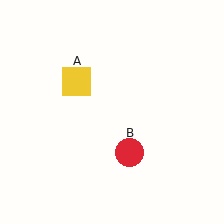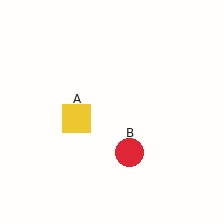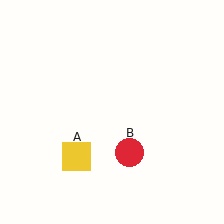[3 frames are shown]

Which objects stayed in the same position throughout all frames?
Red circle (object B) remained stationary.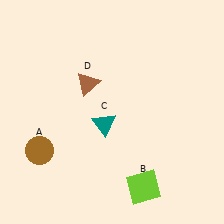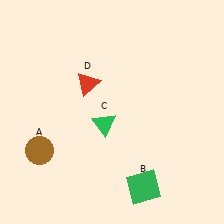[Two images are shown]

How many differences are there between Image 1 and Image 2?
There are 3 differences between the two images.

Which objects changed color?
B changed from lime to green. C changed from teal to green. D changed from brown to red.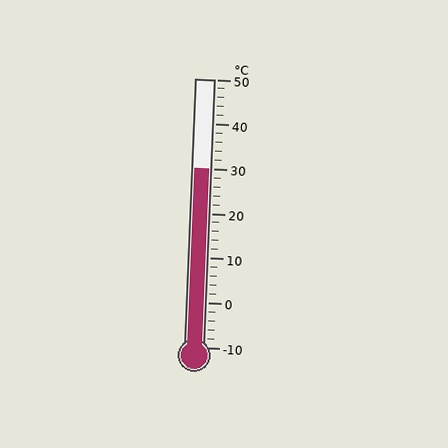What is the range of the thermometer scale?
The thermometer scale ranges from -10°C to 50°C.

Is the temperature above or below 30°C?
The temperature is at 30°C.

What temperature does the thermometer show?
The thermometer shows approximately 30°C.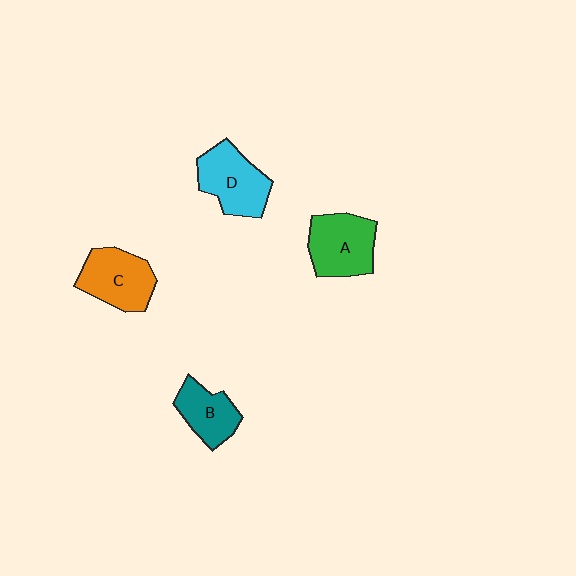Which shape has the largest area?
Shape D (cyan).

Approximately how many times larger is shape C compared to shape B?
Approximately 1.3 times.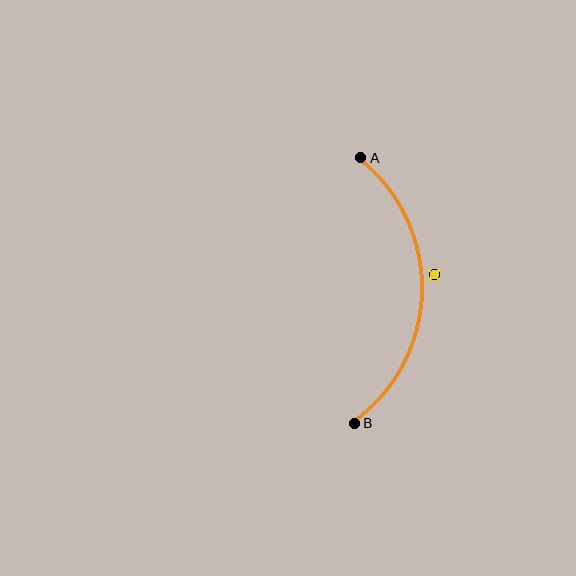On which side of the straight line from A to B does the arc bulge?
The arc bulges to the right of the straight line connecting A and B.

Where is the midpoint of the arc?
The arc midpoint is the point on the curve farthest from the straight line joining A and B. It sits to the right of that line.